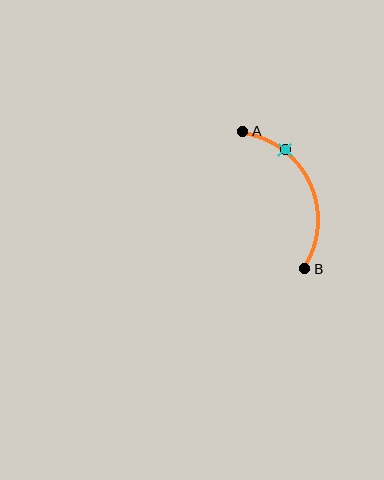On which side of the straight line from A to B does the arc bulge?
The arc bulges to the right of the straight line connecting A and B.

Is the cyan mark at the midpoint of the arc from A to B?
No. The cyan mark lies on the arc but is closer to endpoint A. The arc midpoint would be at the point on the curve equidistant along the arc from both A and B.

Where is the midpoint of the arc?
The arc midpoint is the point on the curve farthest from the straight line joining A and B. It sits to the right of that line.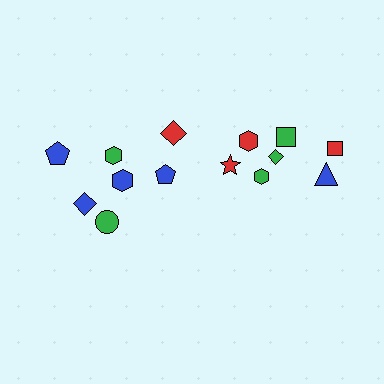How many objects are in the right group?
There are 8 objects.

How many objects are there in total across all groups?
There are 14 objects.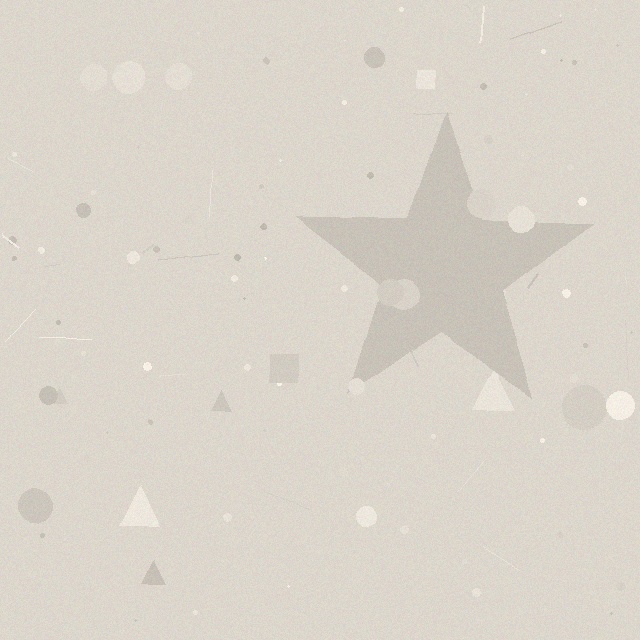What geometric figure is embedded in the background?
A star is embedded in the background.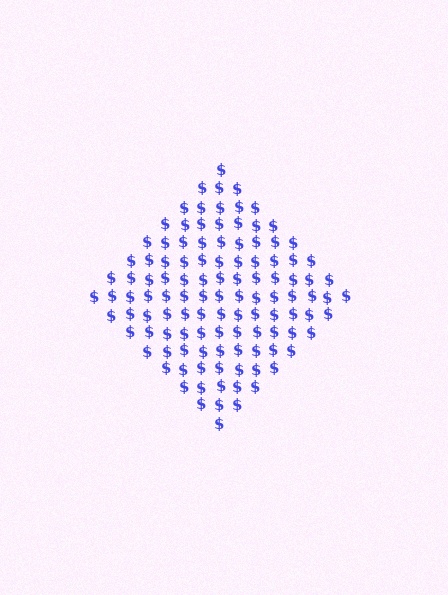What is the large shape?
The large shape is a diamond.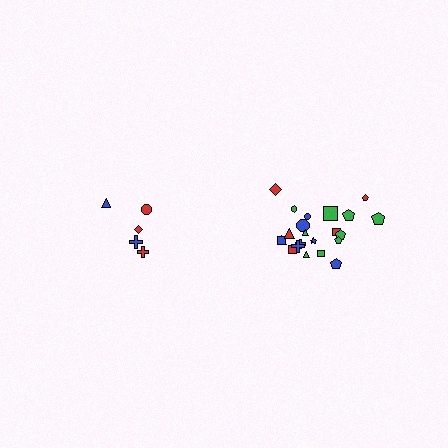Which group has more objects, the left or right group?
The right group.